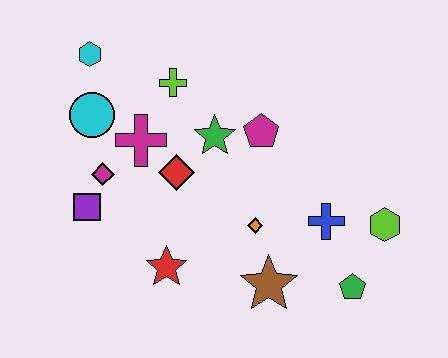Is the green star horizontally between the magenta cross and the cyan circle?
No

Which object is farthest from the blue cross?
The cyan hexagon is farthest from the blue cross.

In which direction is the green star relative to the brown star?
The green star is above the brown star.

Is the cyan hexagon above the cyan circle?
Yes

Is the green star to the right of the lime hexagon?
No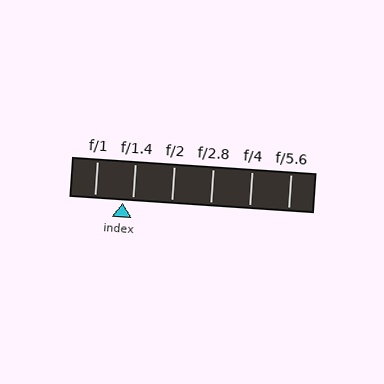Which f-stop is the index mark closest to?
The index mark is closest to f/1.4.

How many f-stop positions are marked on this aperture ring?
There are 6 f-stop positions marked.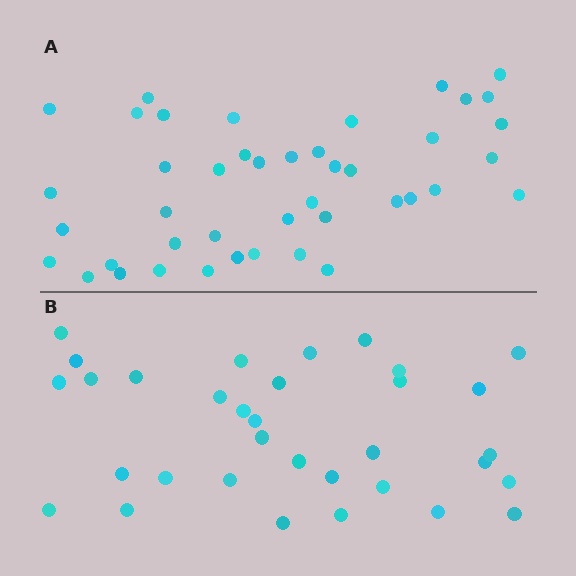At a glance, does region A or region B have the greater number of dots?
Region A (the top region) has more dots.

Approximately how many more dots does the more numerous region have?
Region A has roughly 10 or so more dots than region B.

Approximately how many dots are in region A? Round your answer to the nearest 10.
About 40 dots. (The exact count is 43, which rounds to 40.)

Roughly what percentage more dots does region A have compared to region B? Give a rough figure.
About 30% more.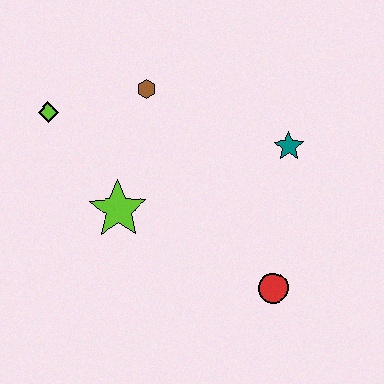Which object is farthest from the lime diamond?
The red circle is farthest from the lime diamond.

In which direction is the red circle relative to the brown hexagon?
The red circle is below the brown hexagon.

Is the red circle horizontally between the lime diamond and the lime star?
No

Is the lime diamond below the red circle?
No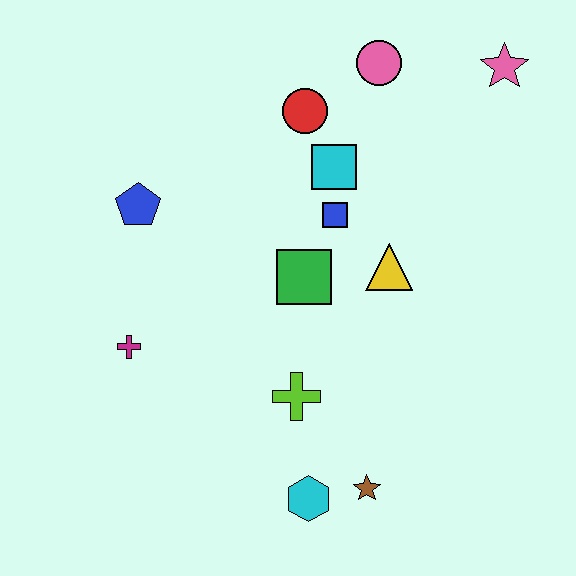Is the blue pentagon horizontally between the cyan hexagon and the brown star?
No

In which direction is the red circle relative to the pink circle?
The red circle is to the left of the pink circle.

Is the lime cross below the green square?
Yes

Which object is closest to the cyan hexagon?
The brown star is closest to the cyan hexagon.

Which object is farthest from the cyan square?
The cyan hexagon is farthest from the cyan square.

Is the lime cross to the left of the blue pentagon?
No